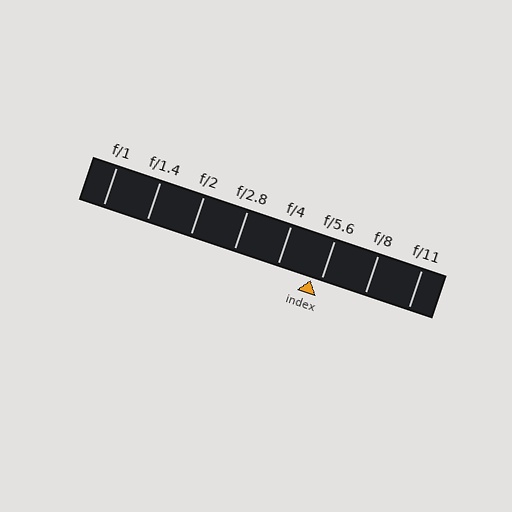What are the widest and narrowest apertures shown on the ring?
The widest aperture shown is f/1 and the narrowest is f/11.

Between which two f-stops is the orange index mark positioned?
The index mark is between f/4 and f/5.6.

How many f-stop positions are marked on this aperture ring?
There are 8 f-stop positions marked.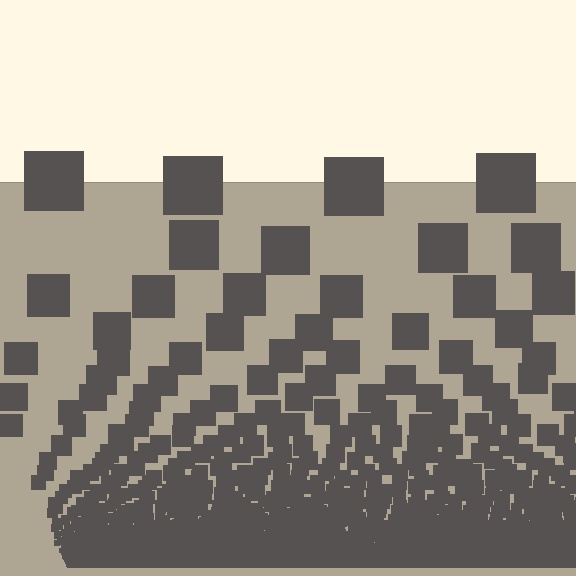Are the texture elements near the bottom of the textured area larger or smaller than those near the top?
Smaller. The gradient is inverted — elements near the bottom are smaller and denser.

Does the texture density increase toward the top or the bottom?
Density increases toward the bottom.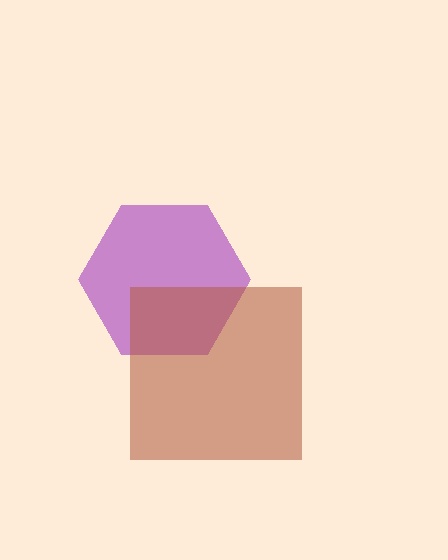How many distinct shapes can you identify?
There are 2 distinct shapes: a purple hexagon, a brown square.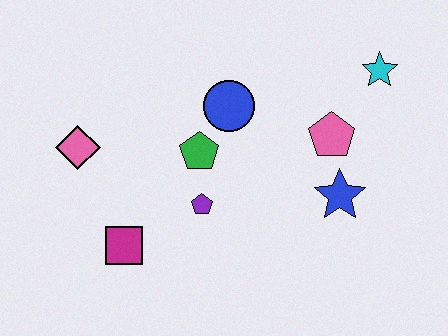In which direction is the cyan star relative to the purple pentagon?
The cyan star is to the right of the purple pentagon.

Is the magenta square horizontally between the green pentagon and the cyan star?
No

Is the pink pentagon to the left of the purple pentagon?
No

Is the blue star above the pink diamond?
No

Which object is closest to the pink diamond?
The magenta square is closest to the pink diamond.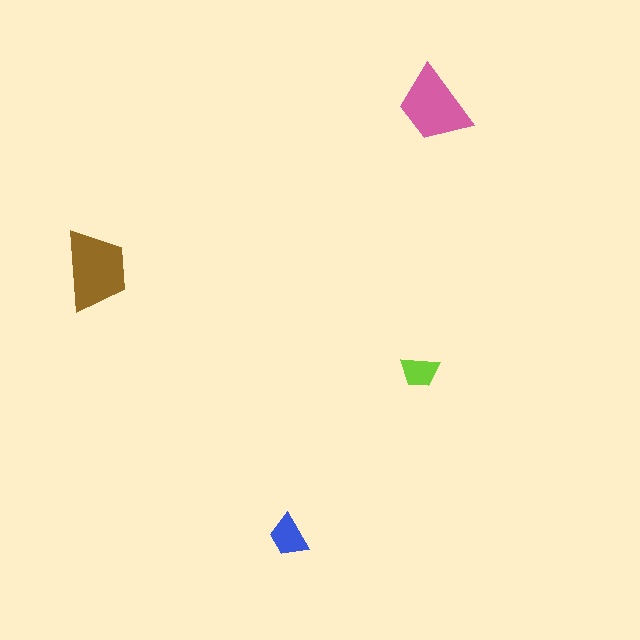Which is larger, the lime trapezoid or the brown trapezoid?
The brown one.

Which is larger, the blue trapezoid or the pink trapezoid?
The pink one.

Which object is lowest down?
The blue trapezoid is bottommost.